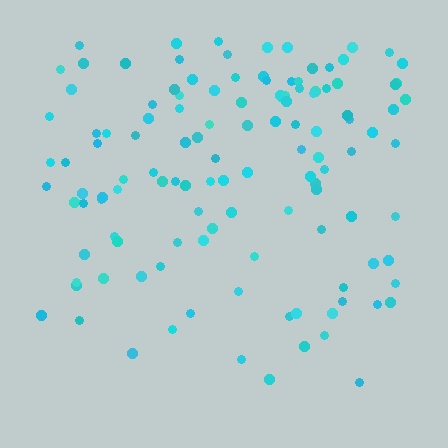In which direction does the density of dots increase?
From bottom to top, with the top side densest.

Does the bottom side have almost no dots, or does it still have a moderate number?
Still a moderate number, just noticeably fewer than the top.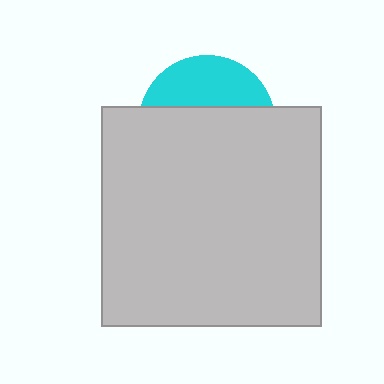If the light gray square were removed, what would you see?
You would see the complete cyan circle.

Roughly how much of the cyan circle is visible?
A small part of it is visible (roughly 34%).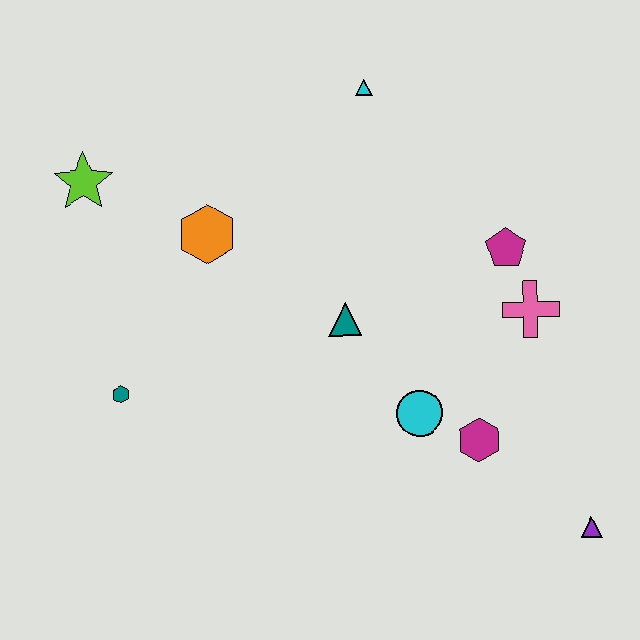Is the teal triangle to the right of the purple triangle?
No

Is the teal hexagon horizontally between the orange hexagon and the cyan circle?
No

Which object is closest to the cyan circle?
The magenta hexagon is closest to the cyan circle.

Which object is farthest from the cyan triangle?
The purple triangle is farthest from the cyan triangle.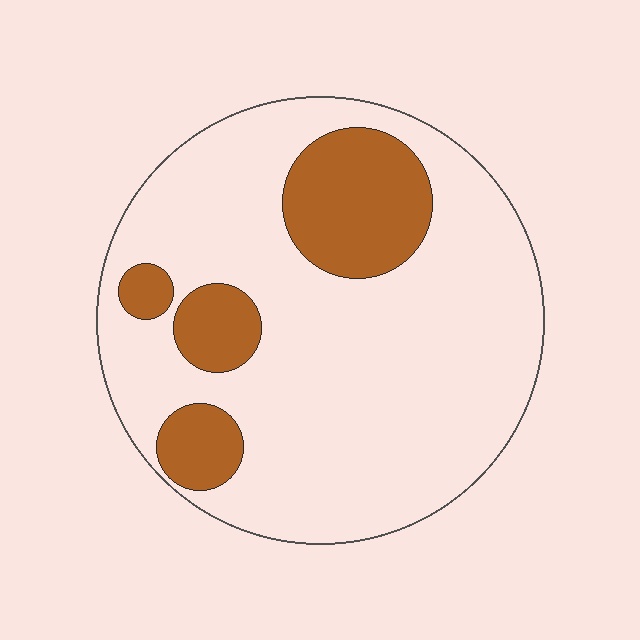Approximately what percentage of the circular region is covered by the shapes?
Approximately 20%.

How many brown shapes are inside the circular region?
4.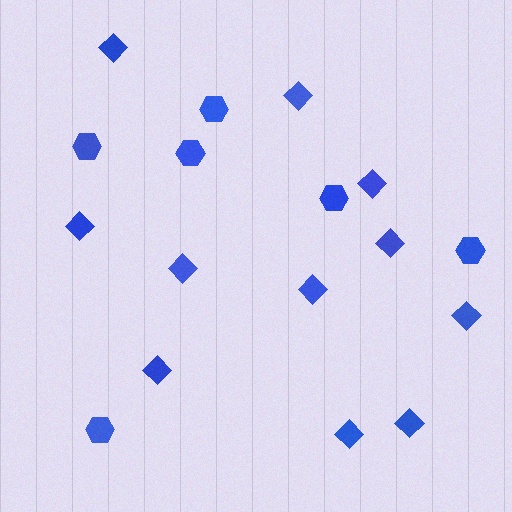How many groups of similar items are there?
There are 2 groups: one group of hexagons (6) and one group of diamonds (11).